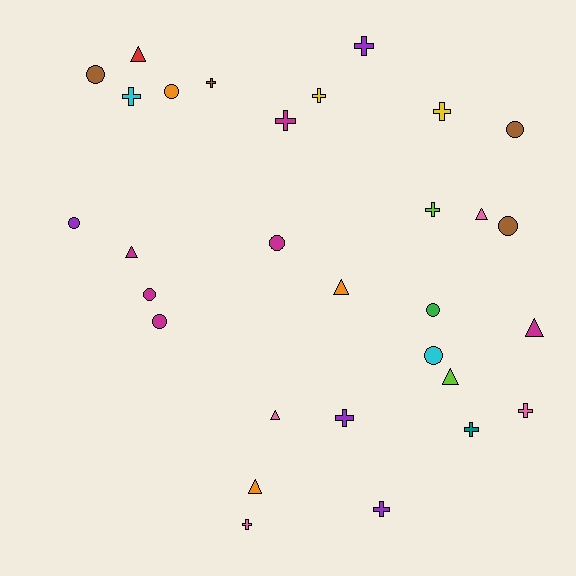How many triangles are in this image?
There are 8 triangles.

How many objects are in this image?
There are 30 objects.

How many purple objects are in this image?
There are 4 purple objects.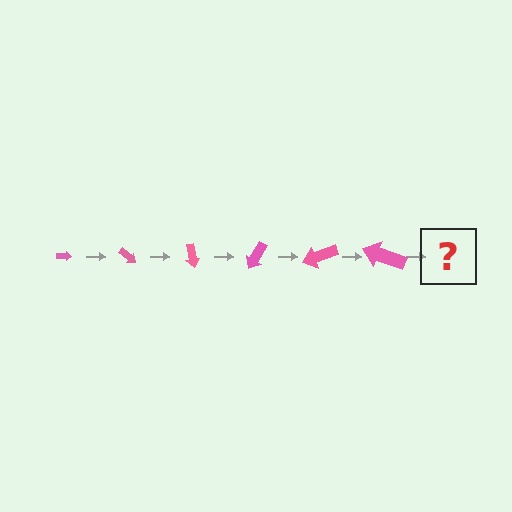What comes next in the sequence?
The next element should be an arrow, larger than the previous one and rotated 240 degrees from the start.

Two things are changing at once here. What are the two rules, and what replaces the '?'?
The two rules are that the arrow grows larger each step and it rotates 40 degrees each step. The '?' should be an arrow, larger than the previous one and rotated 240 degrees from the start.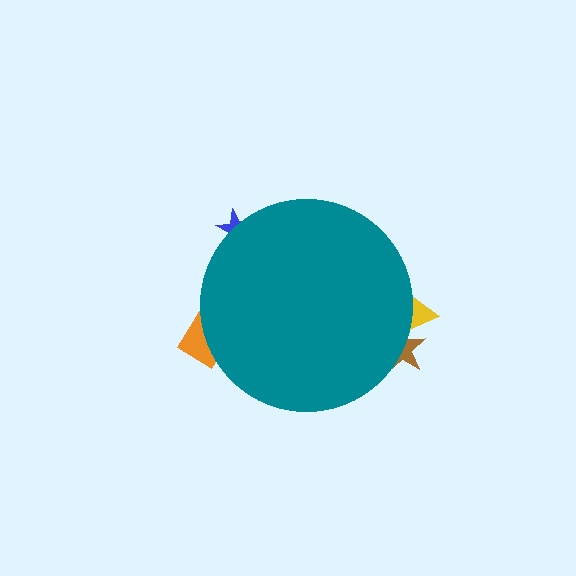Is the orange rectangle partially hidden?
Yes, the orange rectangle is partially hidden behind the teal circle.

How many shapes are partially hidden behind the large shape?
4 shapes are partially hidden.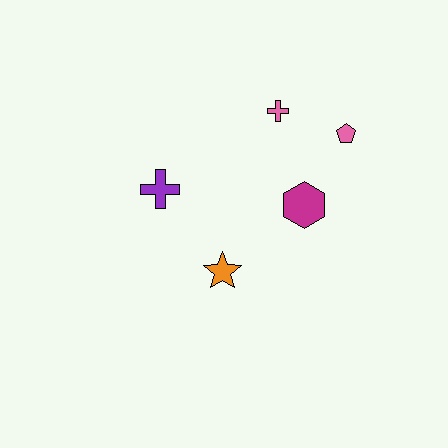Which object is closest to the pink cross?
The pink pentagon is closest to the pink cross.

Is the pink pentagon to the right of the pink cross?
Yes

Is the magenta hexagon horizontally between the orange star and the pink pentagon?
Yes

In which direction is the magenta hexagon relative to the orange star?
The magenta hexagon is to the right of the orange star.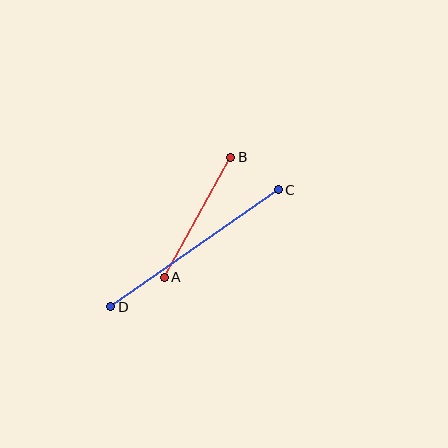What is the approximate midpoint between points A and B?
The midpoint is at approximately (198, 217) pixels.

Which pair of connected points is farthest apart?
Points C and D are farthest apart.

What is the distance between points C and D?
The distance is approximately 204 pixels.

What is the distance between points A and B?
The distance is approximately 137 pixels.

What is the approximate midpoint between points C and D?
The midpoint is at approximately (194, 248) pixels.